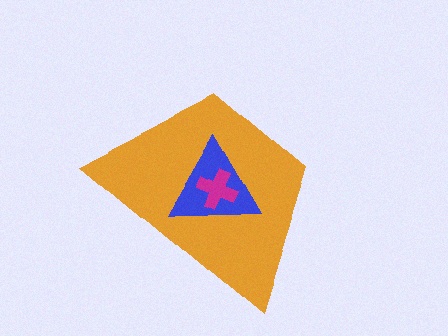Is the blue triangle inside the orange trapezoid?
Yes.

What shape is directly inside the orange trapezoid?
The blue triangle.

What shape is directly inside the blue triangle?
The magenta cross.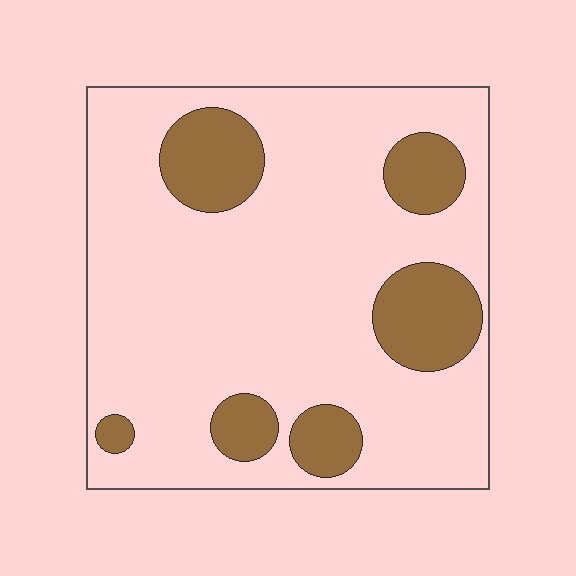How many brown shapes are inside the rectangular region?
6.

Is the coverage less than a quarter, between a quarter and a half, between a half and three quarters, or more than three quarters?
Less than a quarter.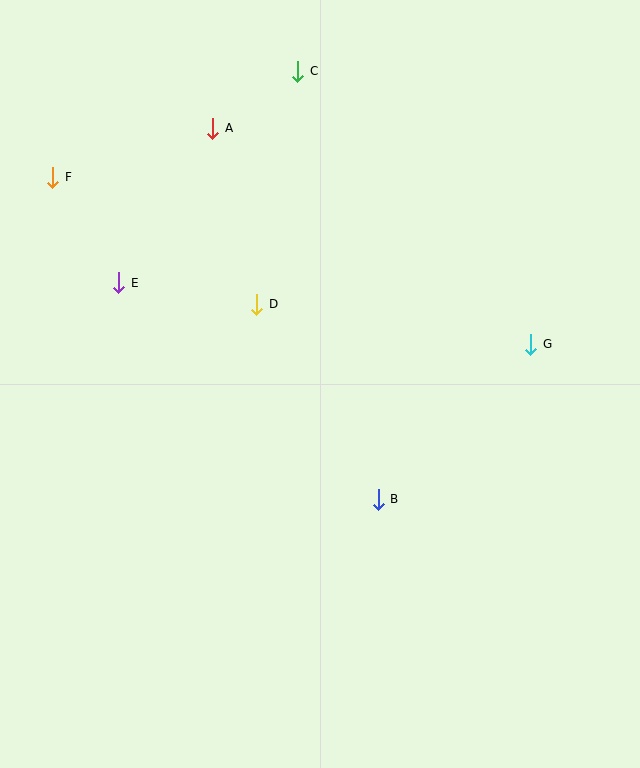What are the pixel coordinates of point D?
Point D is at (257, 304).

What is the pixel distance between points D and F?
The distance between D and F is 240 pixels.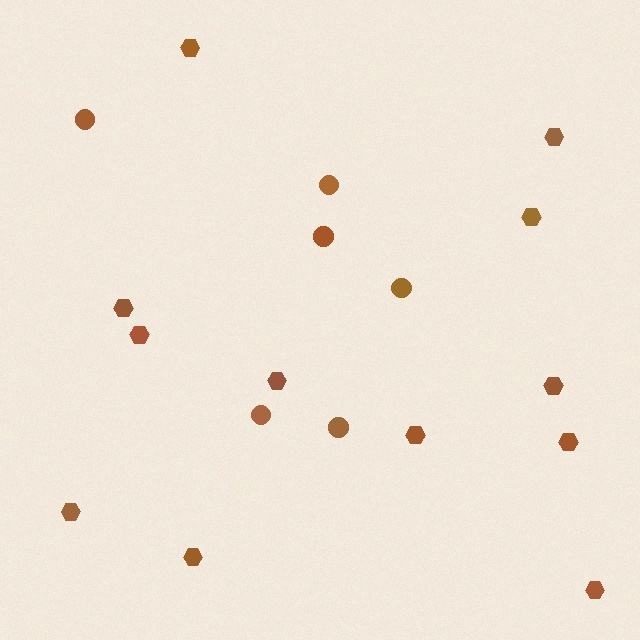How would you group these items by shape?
There are 2 groups: one group of hexagons (12) and one group of circles (6).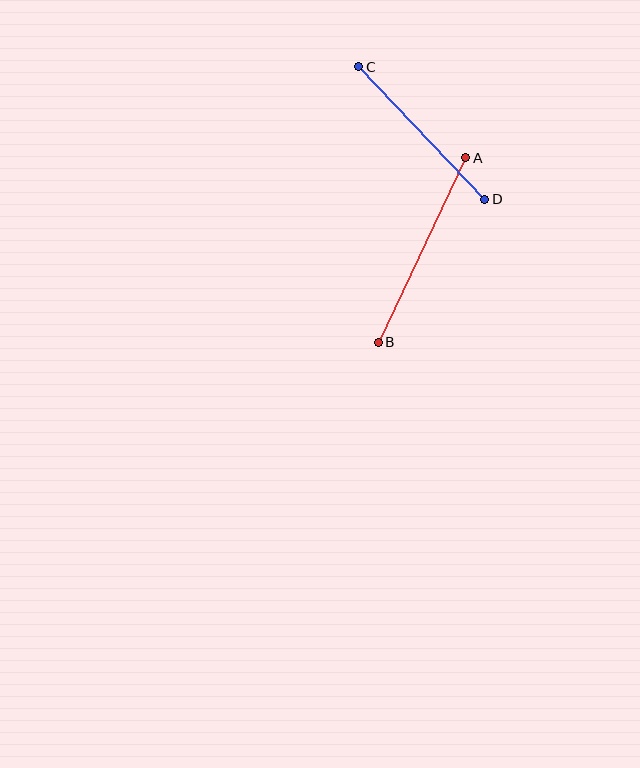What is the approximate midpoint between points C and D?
The midpoint is at approximately (422, 133) pixels.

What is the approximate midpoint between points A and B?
The midpoint is at approximately (422, 250) pixels.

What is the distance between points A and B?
The distance is approximately 204 pixels.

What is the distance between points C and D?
The distance is approximately 183 pixels.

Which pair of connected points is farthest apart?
Points A and B are farthest apart.